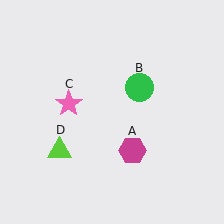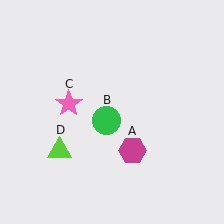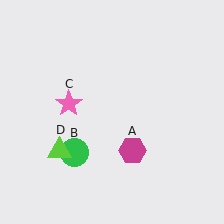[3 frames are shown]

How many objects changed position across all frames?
1 object changed position: green circle (object B).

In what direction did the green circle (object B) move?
The green circle (object B) moved down and to the left.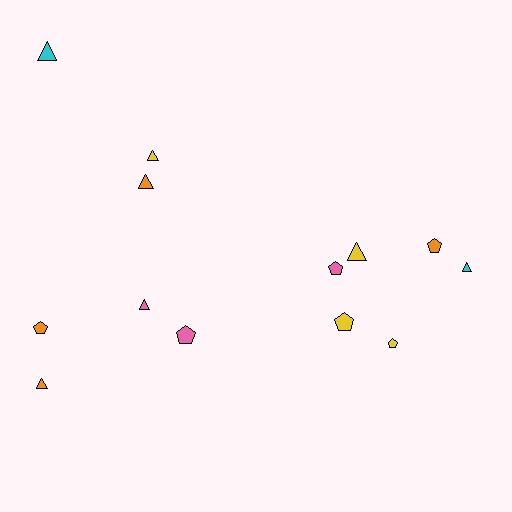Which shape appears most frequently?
Triangle, with 7 objects.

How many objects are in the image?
There are 13 objects.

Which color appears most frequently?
Yellow, with 4 objects.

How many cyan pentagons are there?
There are no cyan pentagons.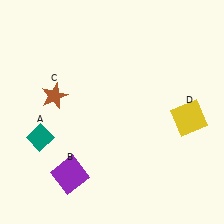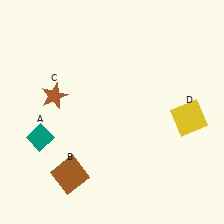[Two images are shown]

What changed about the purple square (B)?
In Image 1, B is purple. In Image 2, it changed to brown.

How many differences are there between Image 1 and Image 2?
There is 1 difference between the two images.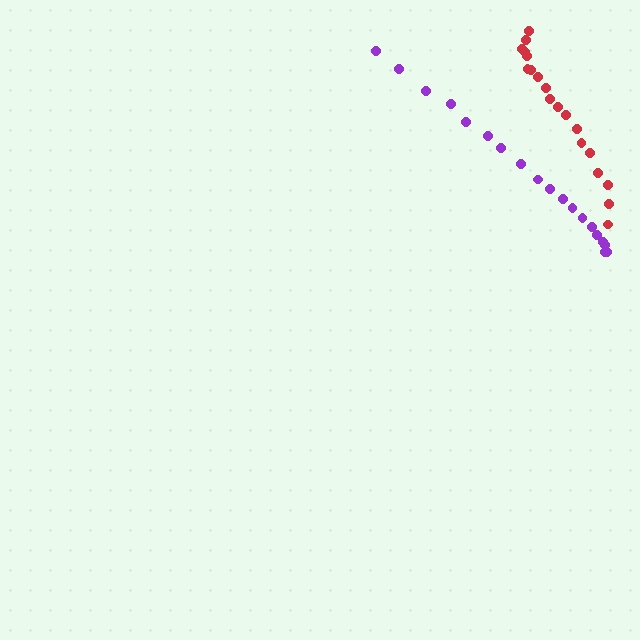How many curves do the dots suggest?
There are 2 distinct paths.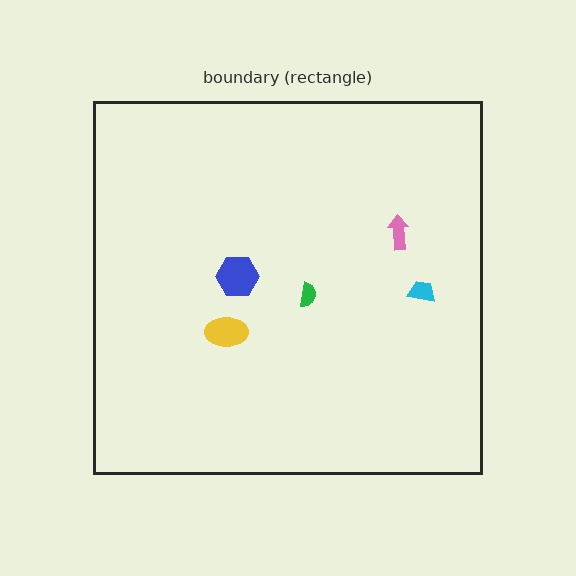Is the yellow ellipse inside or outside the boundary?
Inside.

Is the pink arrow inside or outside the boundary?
Inside.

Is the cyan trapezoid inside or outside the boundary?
Inside.